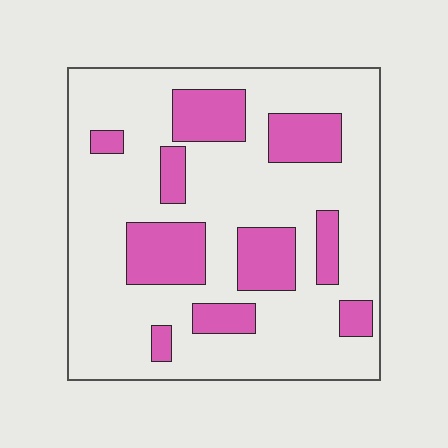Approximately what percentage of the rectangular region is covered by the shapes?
Approximately 25%.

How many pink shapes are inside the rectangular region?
10.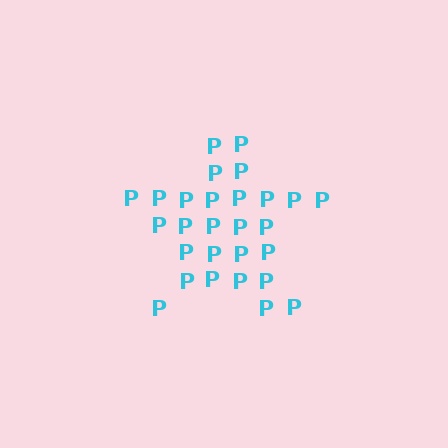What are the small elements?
The small elements are letter P's.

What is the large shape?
The large shape is a star.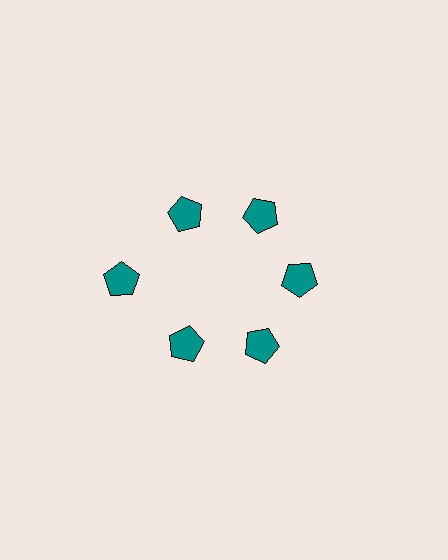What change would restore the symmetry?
The symmetry would be restored by moving it inward, back onto the ring so that all 6 pentagons sit at equal angles and equal distance from the center.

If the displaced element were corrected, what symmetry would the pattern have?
It would have 6-fold rotational symmetry — the pattern would map onto itself every 60 degrees.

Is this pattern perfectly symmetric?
No. The 6 teal pentagons are arranged in a ring, but one element near the 9 o'clock position is pushed outward from the center, breaking the 6-fold rotational symmetry.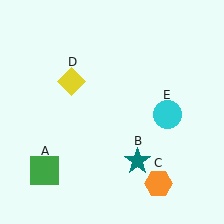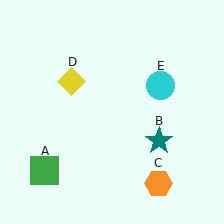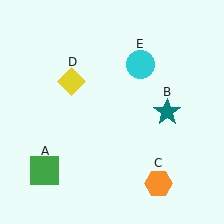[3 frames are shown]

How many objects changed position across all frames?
2 objects changed position: teal star (object B), cyan circle (object E).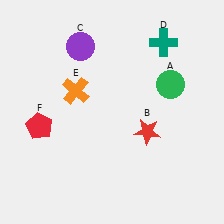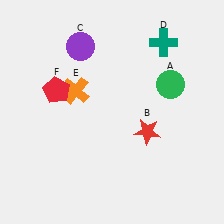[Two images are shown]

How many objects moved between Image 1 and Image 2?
1 object moved between the two images.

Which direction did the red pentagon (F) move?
The red pentagon (F) moved up.